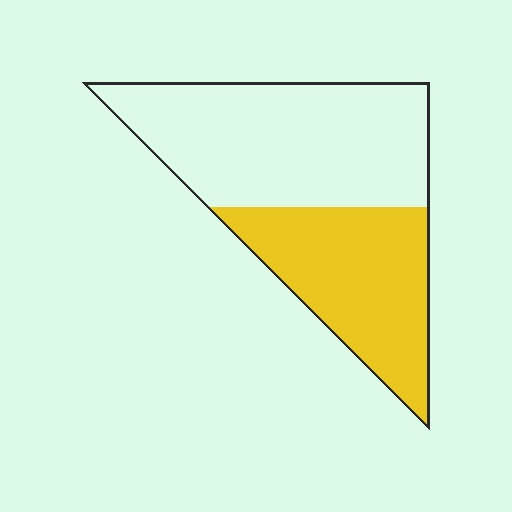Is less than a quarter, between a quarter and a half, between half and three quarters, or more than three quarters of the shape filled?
Between a quarter and a half.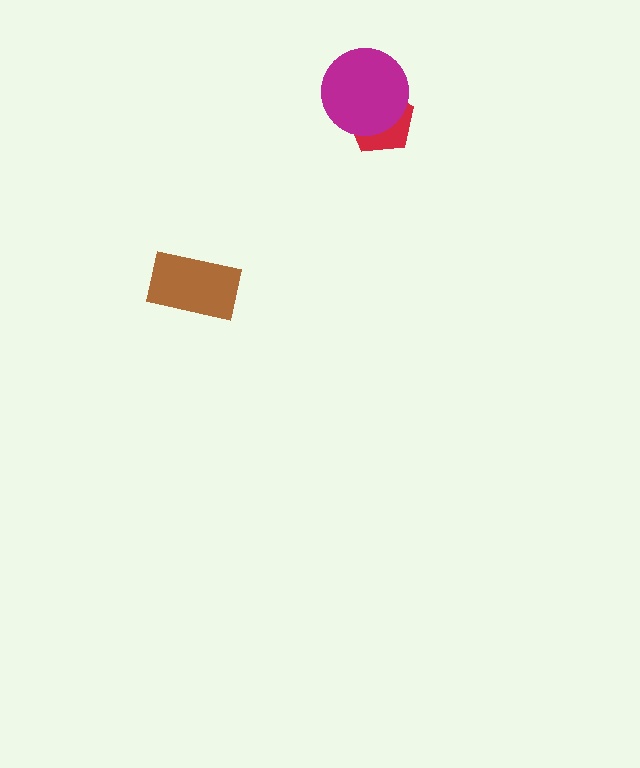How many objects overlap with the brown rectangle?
0 objects overlap with the brown rectangle.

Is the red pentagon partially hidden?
Yes, it is partially covered by another shape.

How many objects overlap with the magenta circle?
1 object overlaps with the magenta circle.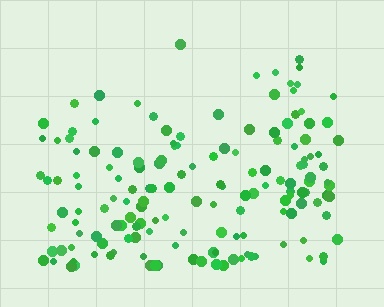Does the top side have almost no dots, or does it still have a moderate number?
Still a moderate number, just noticeably fewer than the bottom.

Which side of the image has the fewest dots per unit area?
The top.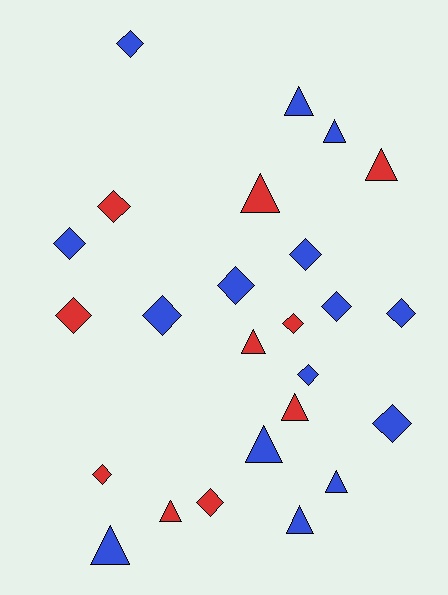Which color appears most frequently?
Blue, with 15 objects.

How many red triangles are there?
There are 5 red triangles.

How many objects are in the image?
There are 25 objects.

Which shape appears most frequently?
Diamond, with 14 objects.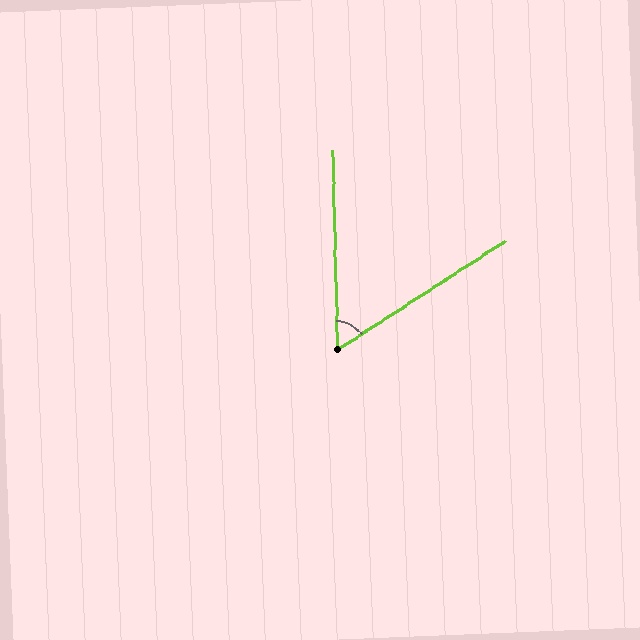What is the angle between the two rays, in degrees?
Approximately 58 degrees.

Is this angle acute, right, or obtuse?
It is acute.